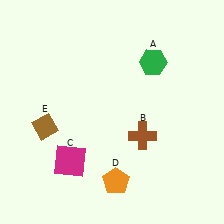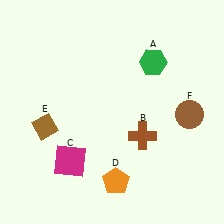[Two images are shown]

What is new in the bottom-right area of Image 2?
A brown circle (F) was added in the bottom-right area of Image 2.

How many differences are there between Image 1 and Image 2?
There is 1 difference between the two images.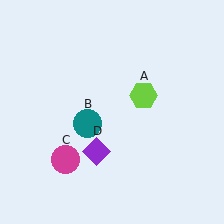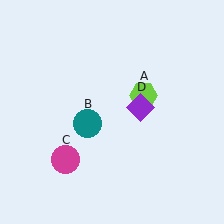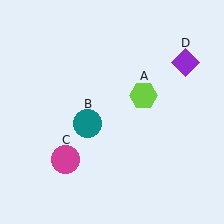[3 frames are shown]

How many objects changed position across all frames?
1 object changed position: purple diamond (object D).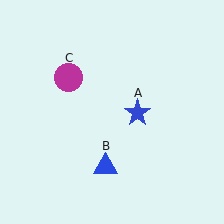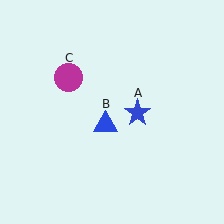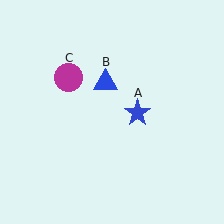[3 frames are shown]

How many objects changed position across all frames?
1 object changed position: blue triangle (object B).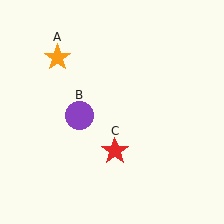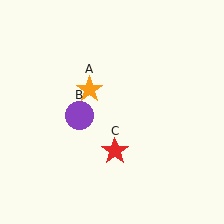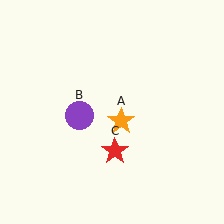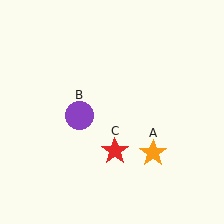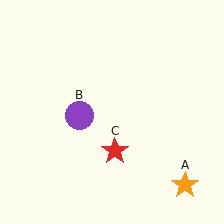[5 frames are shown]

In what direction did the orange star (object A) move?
The orange star (object A) moved down and to the right.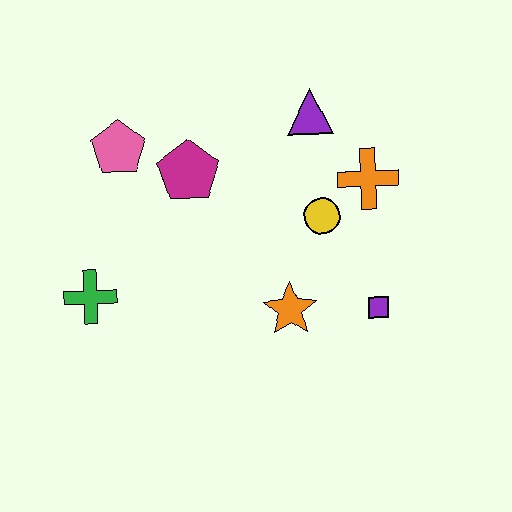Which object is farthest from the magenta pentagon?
The purple square is farthest from the magenta pentagon.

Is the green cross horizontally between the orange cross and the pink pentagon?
No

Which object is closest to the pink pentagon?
The magenta pentagon is closest to the pink pentagon.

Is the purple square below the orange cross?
Yes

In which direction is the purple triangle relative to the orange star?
The purple triangle is above the orange star.